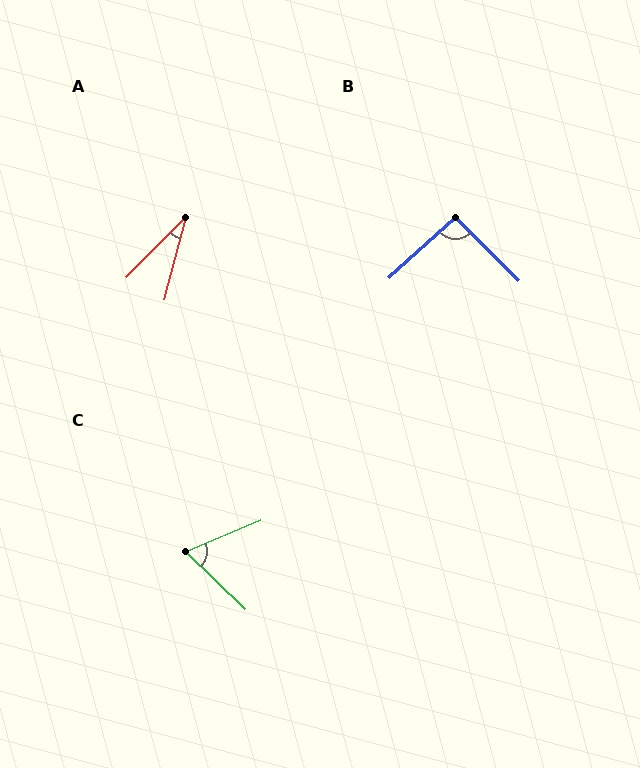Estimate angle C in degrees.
Approximately 67 degrees.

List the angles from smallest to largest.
A (30°), C (67°), B (92°).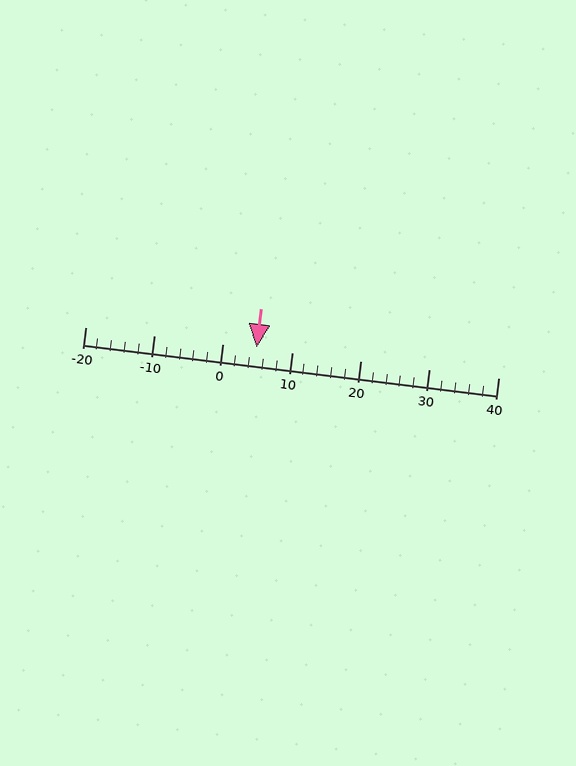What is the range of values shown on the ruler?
The ruler shows values from -20 to 40.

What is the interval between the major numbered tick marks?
The major tick marks are spaced 10 units apart.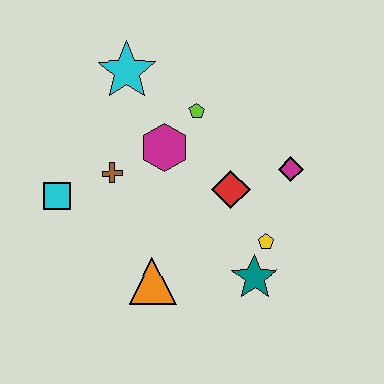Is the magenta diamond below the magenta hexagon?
Yes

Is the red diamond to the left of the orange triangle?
No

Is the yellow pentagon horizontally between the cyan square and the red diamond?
No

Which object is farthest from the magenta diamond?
The cyan square is farthest from the magenta diamond.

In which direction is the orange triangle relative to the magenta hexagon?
The orange triangle is below the magenta hexagon.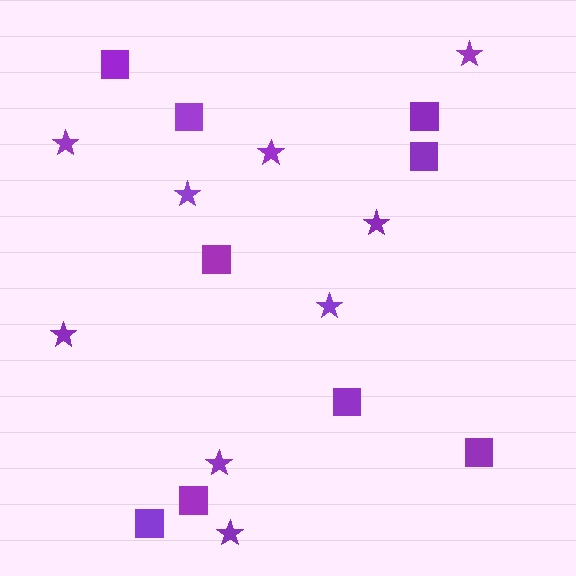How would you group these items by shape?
There are 2 groups: one group of squares (9) and one group of stars (9).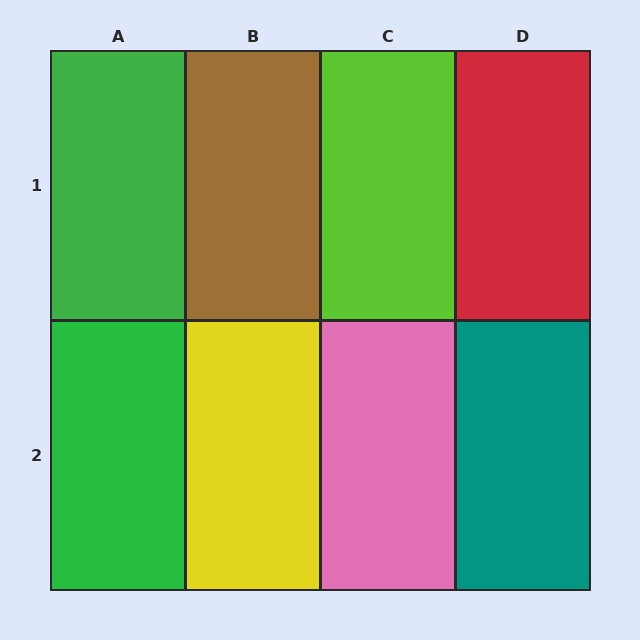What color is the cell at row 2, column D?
Teal.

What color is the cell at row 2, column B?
Yellow.